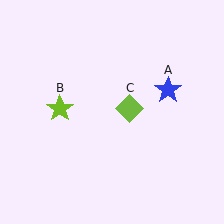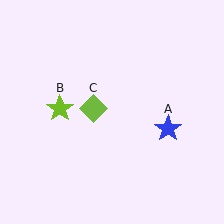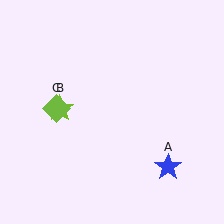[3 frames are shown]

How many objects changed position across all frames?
2 objects changed position: blue star (object A), lime diamond (object C).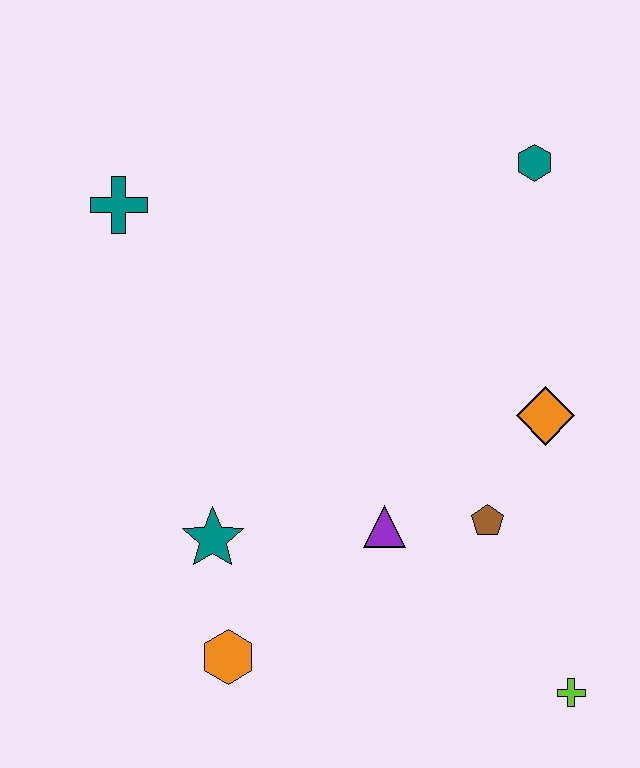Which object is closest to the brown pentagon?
The purple triangle is closest to the brown pentagon.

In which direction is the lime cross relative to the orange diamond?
The lime cross is below the orange diamond.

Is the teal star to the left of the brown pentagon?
Yes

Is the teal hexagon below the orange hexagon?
No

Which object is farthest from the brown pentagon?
The teal cross is farthest from the brown pentagon.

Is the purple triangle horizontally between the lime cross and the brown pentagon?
No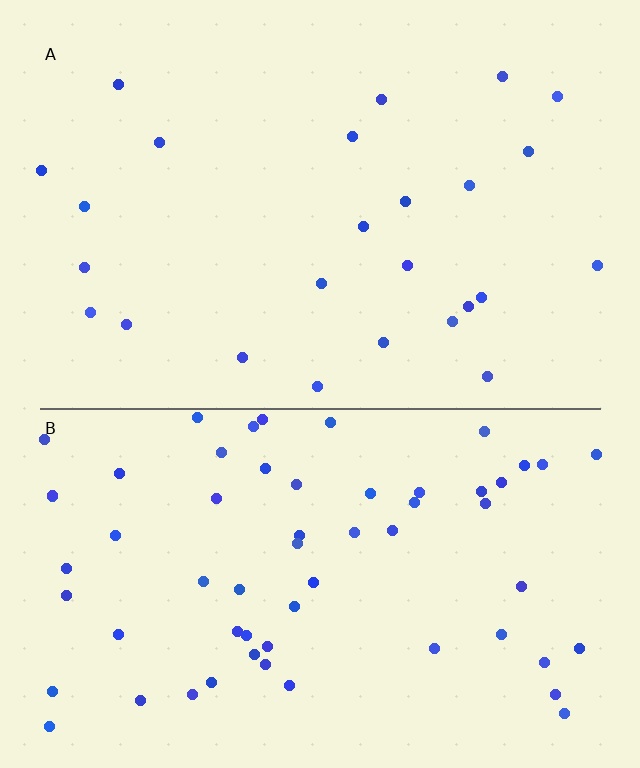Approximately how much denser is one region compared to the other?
Approximately 2.4× — region B over region A.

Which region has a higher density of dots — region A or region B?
B (the bottom).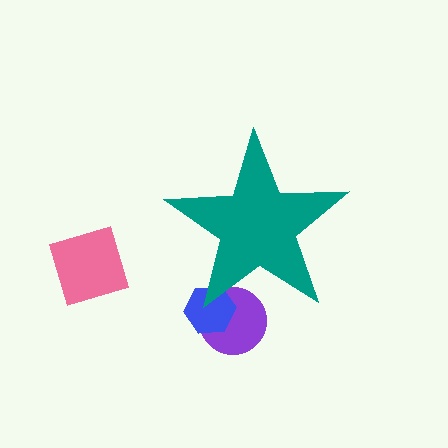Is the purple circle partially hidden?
Yes, the purple circle is partially hidden behind the teal star.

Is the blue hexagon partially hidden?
Yes, the blue hexagon is partially hidden behind the teal star.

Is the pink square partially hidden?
No, the pink square is fully visible.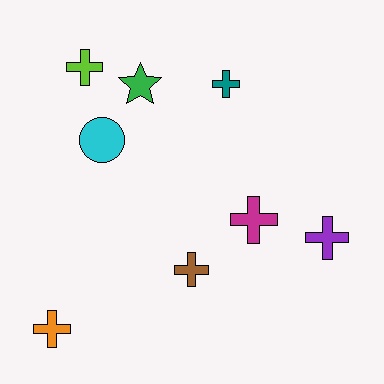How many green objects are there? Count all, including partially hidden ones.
There is 1 green object.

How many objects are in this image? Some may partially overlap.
There are 8 objects.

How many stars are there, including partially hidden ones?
There is 1 star.